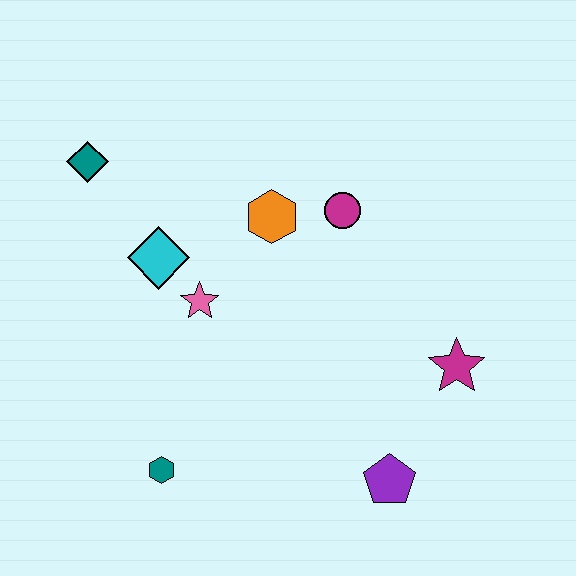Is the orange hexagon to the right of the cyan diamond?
Yes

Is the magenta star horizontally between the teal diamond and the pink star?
No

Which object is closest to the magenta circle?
The orange hexagon is closest to the magenta circle.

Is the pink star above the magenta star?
Yes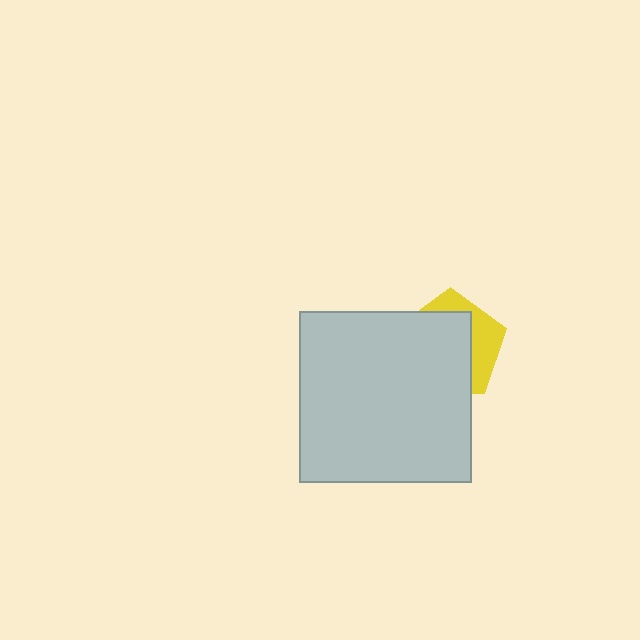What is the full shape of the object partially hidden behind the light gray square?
The partially hidden object is a yellow pentagon.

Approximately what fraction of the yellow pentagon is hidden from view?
Roughly 66% of the yellow pentagon is hidden behind the light gray square.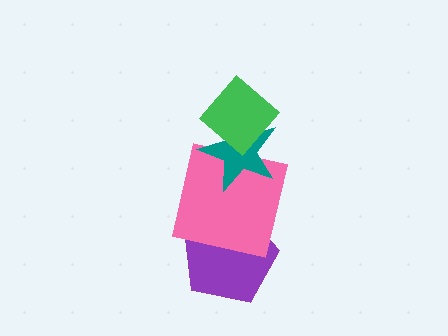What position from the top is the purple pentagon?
The purple pentagon is 4th from the top.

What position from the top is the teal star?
The teal star is 2nd from the top.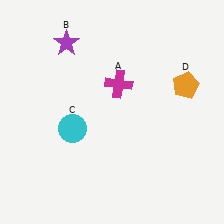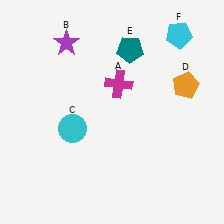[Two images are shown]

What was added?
A teal pentagon (E), a cyan pentagon (F) were added in Image 2.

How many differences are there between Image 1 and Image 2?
There are 2 differences between the two images.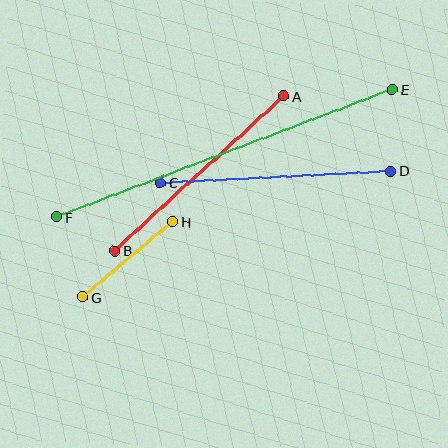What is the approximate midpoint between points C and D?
The midpoint is at approximately (276, 177) pixels.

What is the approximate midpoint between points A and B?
The midpoint is at approximately (199, 173) pixels.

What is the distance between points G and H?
The distance is approximately 117 pixels.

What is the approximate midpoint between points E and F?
The midpoint is at approximately (224, 153) pixels.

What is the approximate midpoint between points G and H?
The midpoint is at approximately (128, 259) pixels.